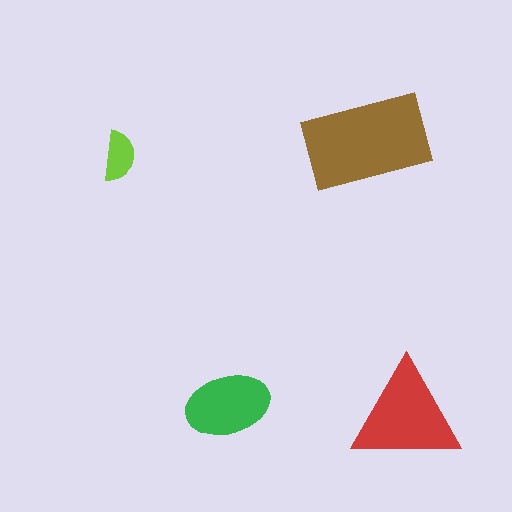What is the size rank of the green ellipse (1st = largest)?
3rd.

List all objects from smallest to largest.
The lime semicircle, the green ellipse, the red triangle, the brown rectangle.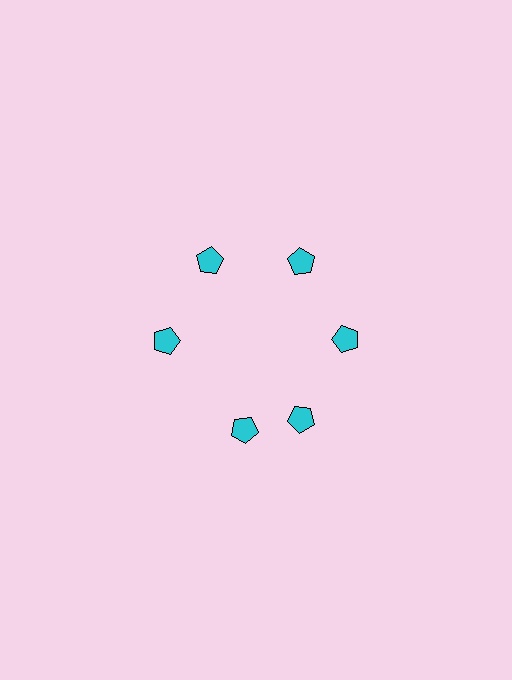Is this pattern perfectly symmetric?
No. The 6 cyan pentagons are arranged in a ring, but one element near the 7 o'clock position is rotated out of alignment along the ring, breaking the 6-fold rotational symmetry.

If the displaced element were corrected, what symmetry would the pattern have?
It would have 6-fold rotational symmetry — the pattern would map onto itself every 60 degrees.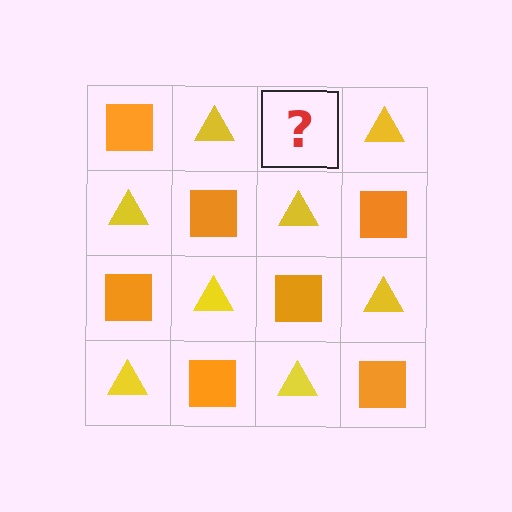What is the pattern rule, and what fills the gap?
The rule is that it alternates orange square and yellow triangle in a checkerboard pattern. The gap should be filled with an orange square.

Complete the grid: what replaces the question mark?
The question mark should be replaced with an orange square.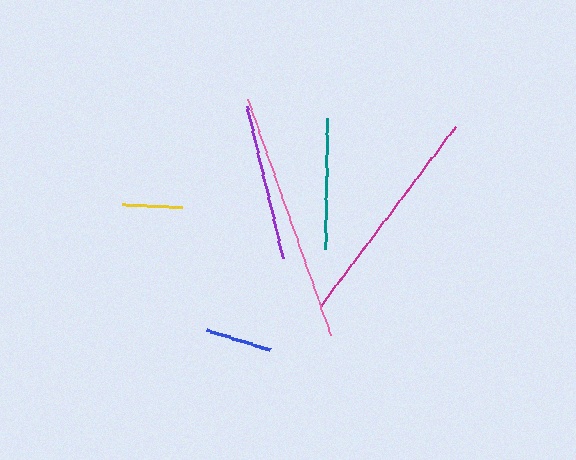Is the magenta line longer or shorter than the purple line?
The magenta line is longer than the purple line.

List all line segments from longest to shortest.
From longest to shortest: pink, magenta, purple, teal, blue, yellow.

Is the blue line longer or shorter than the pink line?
The pink line is longer than the blue line.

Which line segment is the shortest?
The yellow line is the shortest at approximately 61 pixels.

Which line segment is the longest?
The pink line is the longest at approximately 250 pixels.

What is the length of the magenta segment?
The magenta segment is approximately 225 pixels long.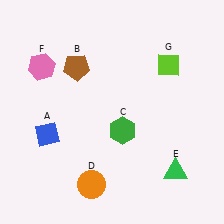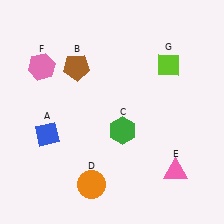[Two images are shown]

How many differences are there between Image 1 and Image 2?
There is 1 difference between the two images.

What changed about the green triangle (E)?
In Image 1, E is green. In Image 2, it changed to pink.